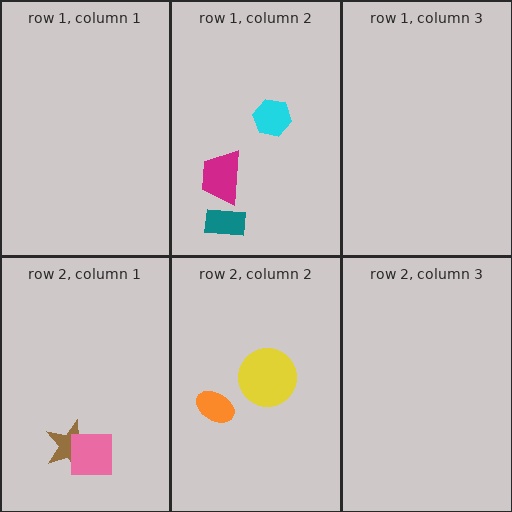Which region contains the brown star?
The row 2, column 1 region.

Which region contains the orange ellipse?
The row 2, column 2 region.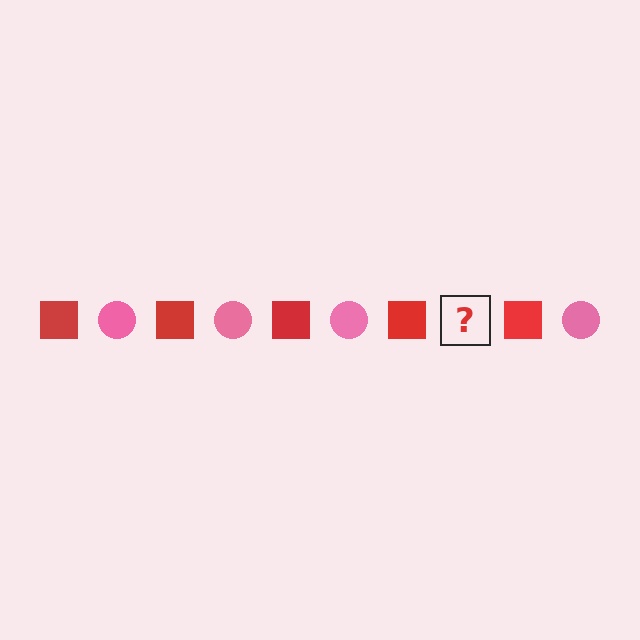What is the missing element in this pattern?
The missing element is a pink circle.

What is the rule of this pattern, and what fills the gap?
The rule is that the pattern alternates between red square and pink circle. The gap should be filled with a pink circle.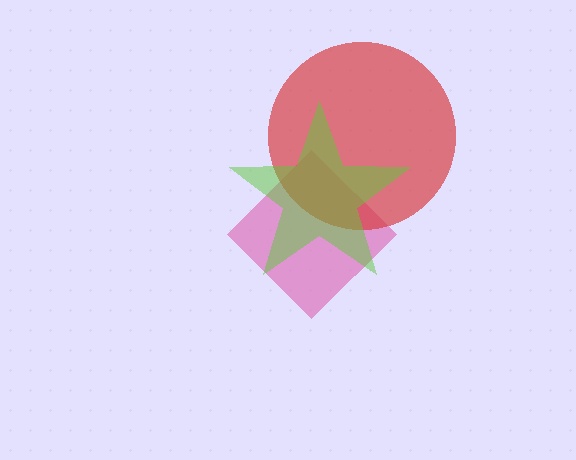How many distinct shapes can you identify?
There are 3 distinct shapes: a pink diamond, a red circle, a lime star.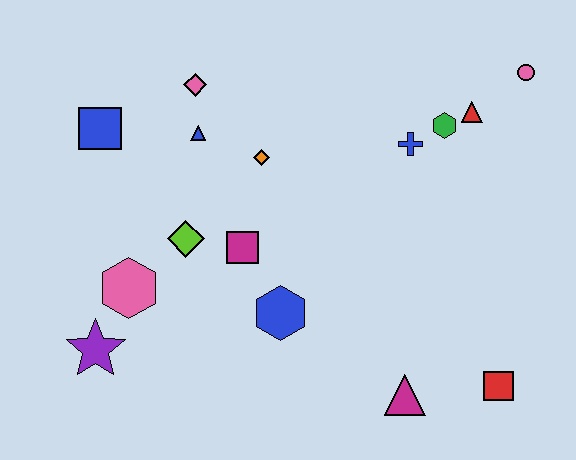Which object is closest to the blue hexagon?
The magenta square is closest to the blue hexagon.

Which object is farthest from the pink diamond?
The red square is farthest from the pink diamond.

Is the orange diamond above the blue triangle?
No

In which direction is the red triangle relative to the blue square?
The red triangle is to the right of the blue square.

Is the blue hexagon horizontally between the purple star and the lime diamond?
No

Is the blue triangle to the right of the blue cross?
No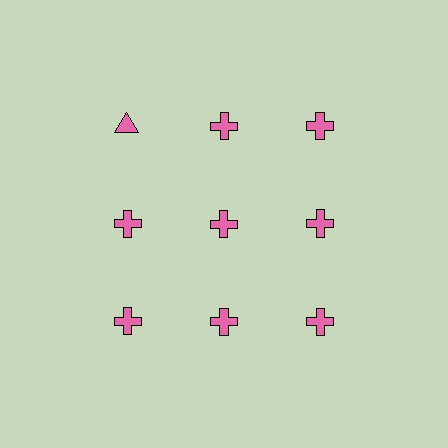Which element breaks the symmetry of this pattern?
The pink triangle in the top row, leftmost column breaks the symmetry. All other shapes are pink crosses.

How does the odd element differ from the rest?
It has a different shape: triangle instead of cross.